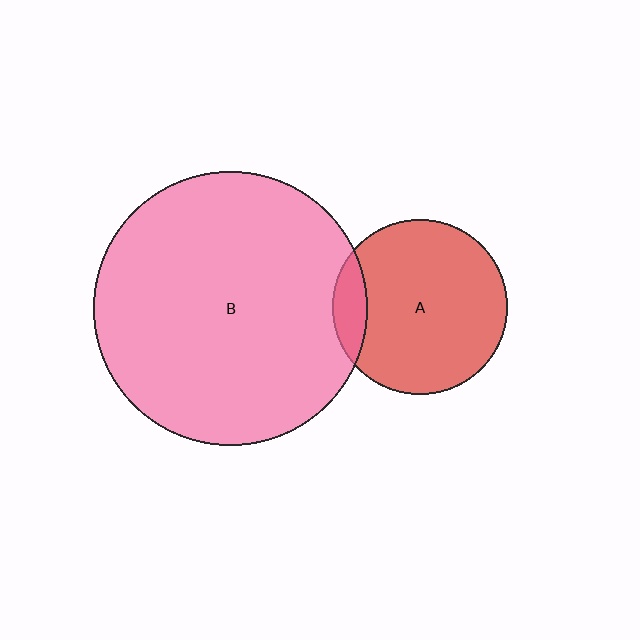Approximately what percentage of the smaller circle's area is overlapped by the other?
Approximately 10%.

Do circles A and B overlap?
Yes.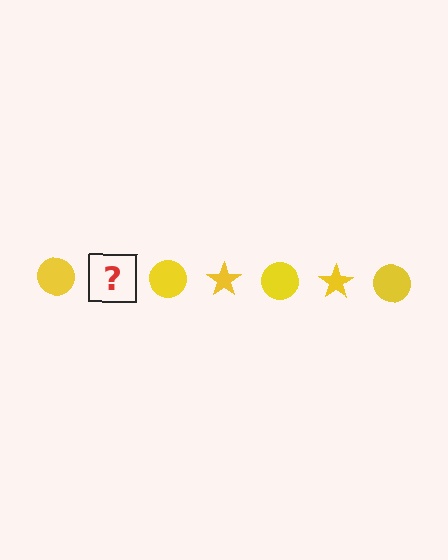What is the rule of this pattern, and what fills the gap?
The rule is that the pattern cycles through circle, star shapes in yellow. The gap should be filled with a yellow star.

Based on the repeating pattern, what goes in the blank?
The blank should be a yellow star.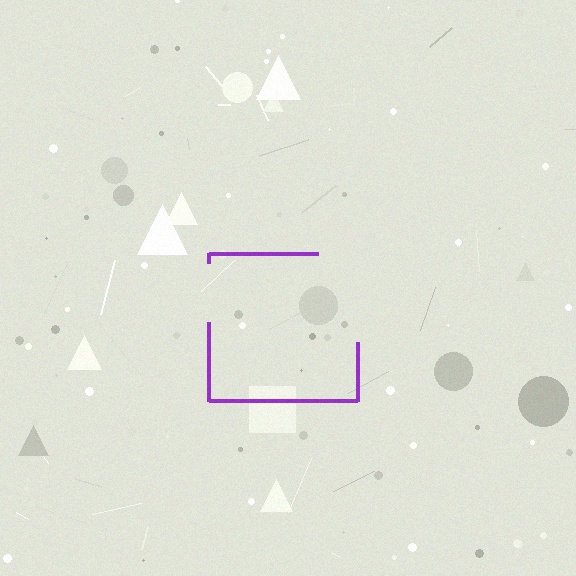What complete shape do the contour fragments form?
The contour fragments form a square.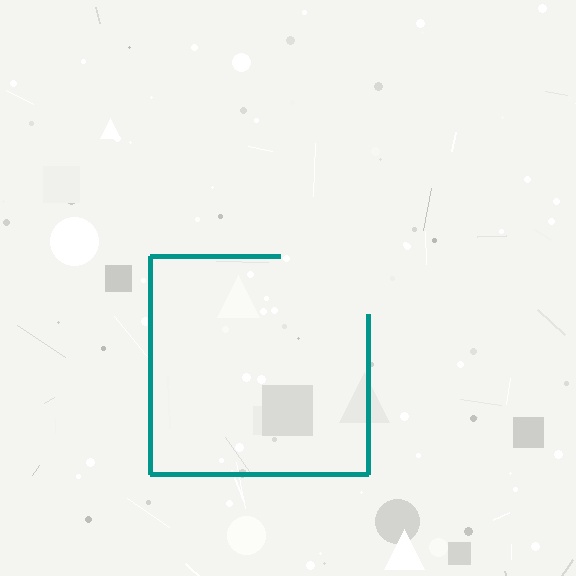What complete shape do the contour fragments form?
The contour fragments form a square.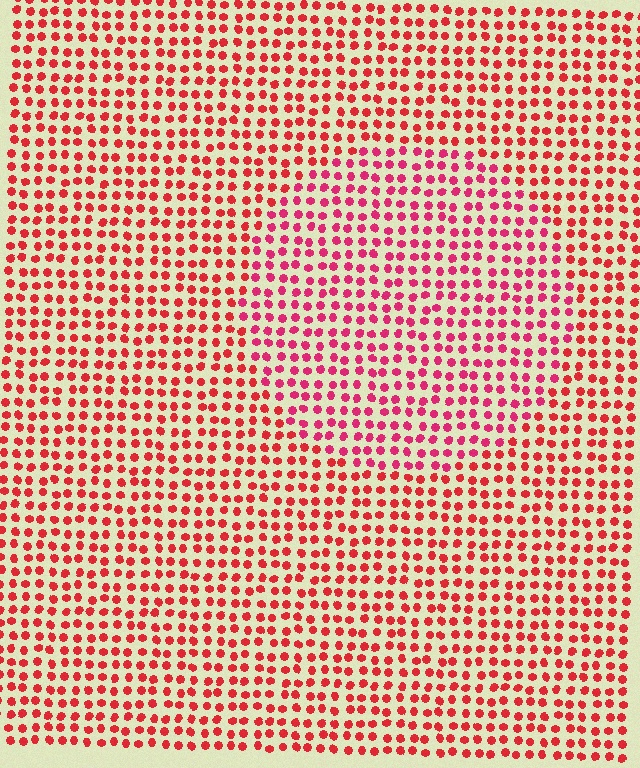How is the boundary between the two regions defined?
The boundary is defined purely by a slight shift in hue (about 21 degrees). Spacing, size, and orientation are identical on both sides.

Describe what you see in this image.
The image is filled with small red elements in a uniform arrangement. A circle-shaped region is visible where the elements are tinted to a slightly different hue, forming a subtle color boundary.